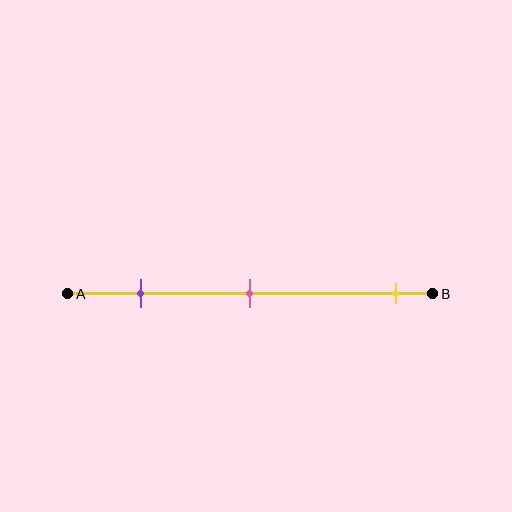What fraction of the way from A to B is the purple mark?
The purple mark is approximately 20% (0.2) of the way from A to B.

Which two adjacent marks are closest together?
The purple and pink marks are the closest adjacent pair.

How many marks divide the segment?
There are 3 marks dividing the segment.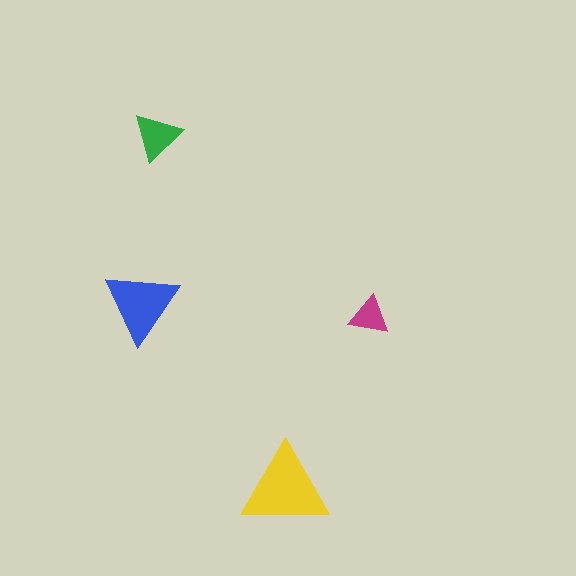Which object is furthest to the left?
The blue triangle is leftmost.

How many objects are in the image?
There are 4 objects in the image.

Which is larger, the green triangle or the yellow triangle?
The yellow one.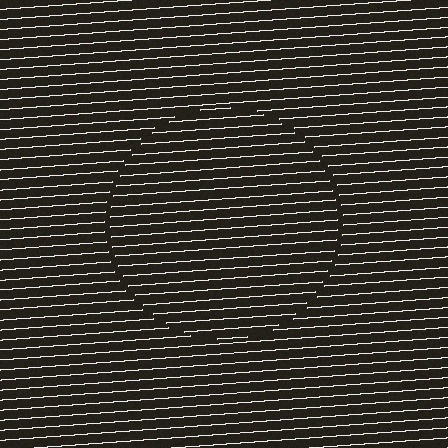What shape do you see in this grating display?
An illusory circle. The interior of the shape contains the same grating, shifted by half a period — the contour is defined by the phase discontinuity where line-ends from the inner and outer gratings abut.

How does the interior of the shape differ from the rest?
The interior of the shape contains the same grating, shifted by half a period — the contour is defined by the phase discontinuity where line-ends from the inner and outer gratings abut.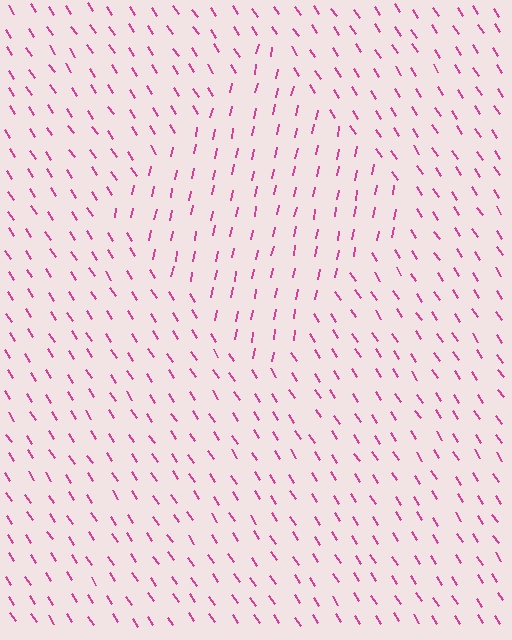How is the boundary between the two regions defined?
The boundary is defined purely by a change in line orientation (approximately 45 degrees difference). All lines are the same color and thickness.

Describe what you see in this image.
The image is filled with small magenta line segments. A diamond region in the image has lines oriented differently from the surrounding lines, creating a visible texture boundary.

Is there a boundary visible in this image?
Yes, there is a texture boundary formed by a change in line orientation.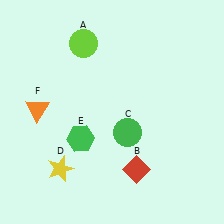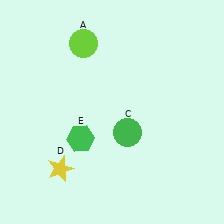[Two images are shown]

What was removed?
The orange triangle (F), the red diamond (B) were removed in Image 2.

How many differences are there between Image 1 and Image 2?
There are 2 differences between the two images.